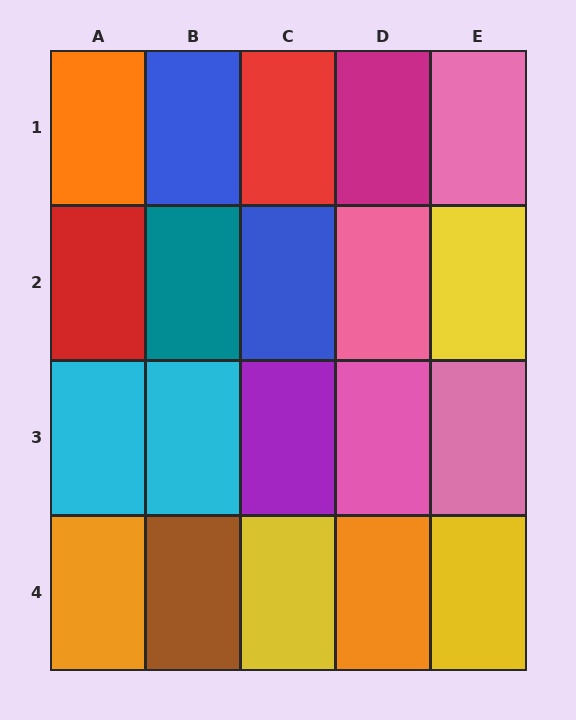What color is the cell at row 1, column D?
Magenta.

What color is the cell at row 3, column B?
Cyan.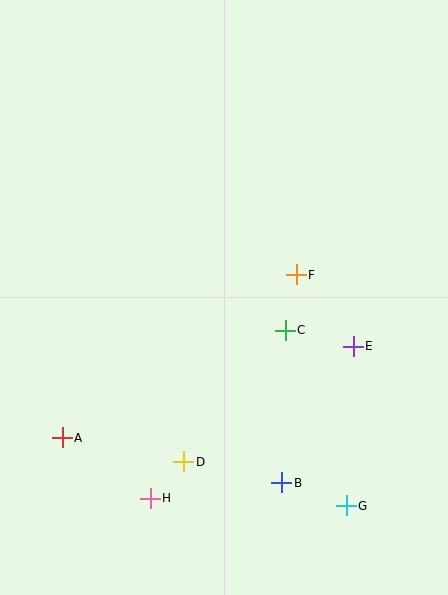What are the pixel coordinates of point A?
Point A is at (62, 438).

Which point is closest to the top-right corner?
Point F is closest to the top-right corner.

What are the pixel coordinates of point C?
Point C is at (285, 330).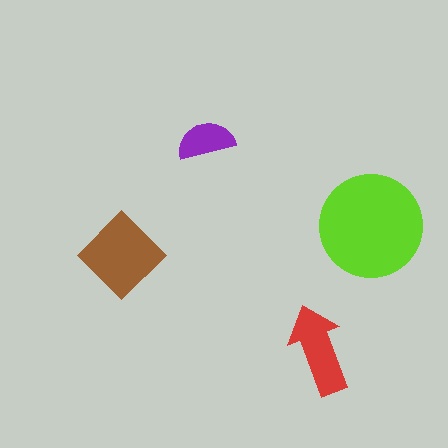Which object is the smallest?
The purple semicircle.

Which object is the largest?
The lime circle.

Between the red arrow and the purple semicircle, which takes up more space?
The red arrow.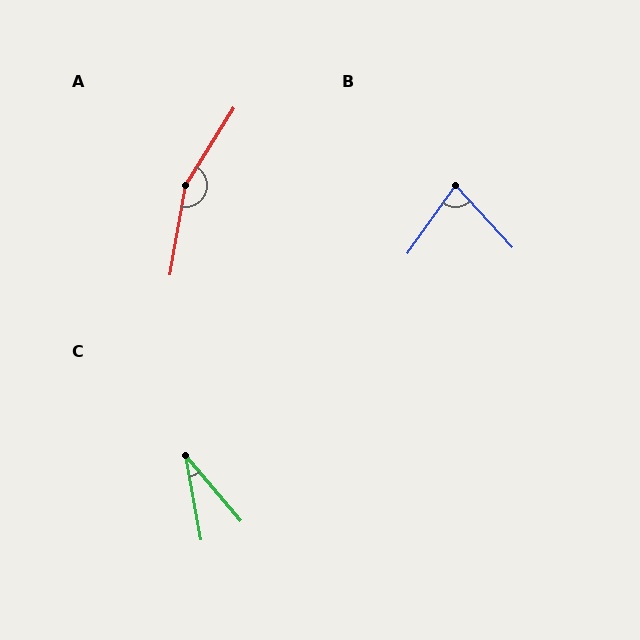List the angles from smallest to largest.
C (30°), B (78°), A (158°).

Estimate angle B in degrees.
Approximately 78 degrees.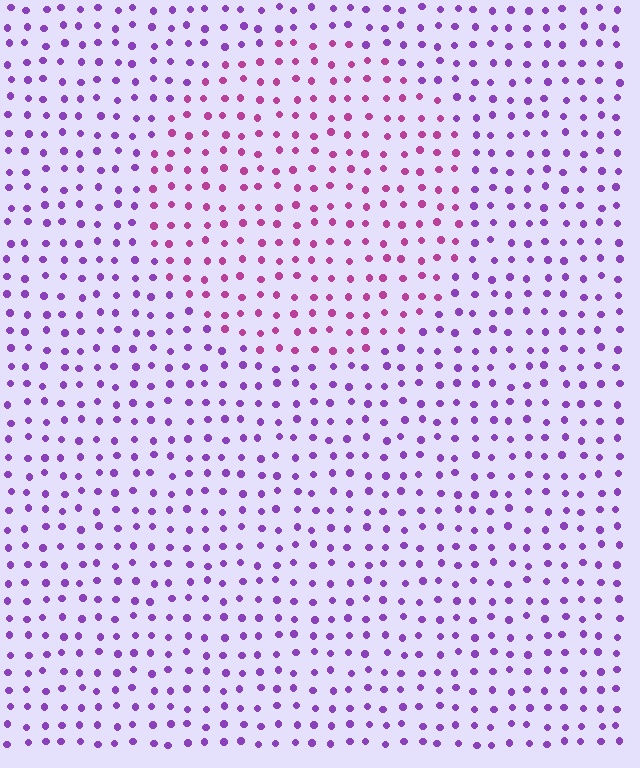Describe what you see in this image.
The image is filled with small purple elements in a uniform arrangement. A circle-shaped region is visible where the elements are tinted to a slightly different hue, forming a subtle color boundary.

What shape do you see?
I see a circle.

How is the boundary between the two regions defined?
The boundary is defined purely by a slight shift in hue (about 40 degrees). Spacing, size, and orientation are identical on both sides.